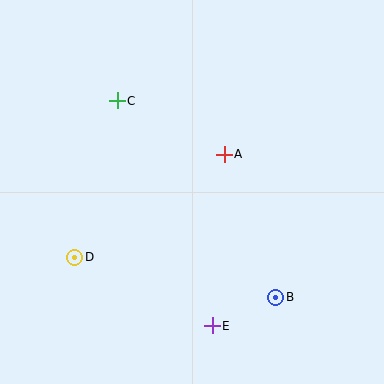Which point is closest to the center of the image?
Point A at (224, 154) is closest to the center.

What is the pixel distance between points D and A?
The distance between D and A is 181 pixels.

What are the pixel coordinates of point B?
Point B is at (276, 297).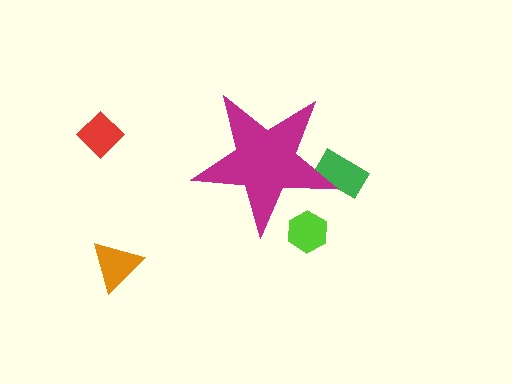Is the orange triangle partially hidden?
No, the orange triangle is fully visible.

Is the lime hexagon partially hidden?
Yes, the lime hexagon is partially hidden behind the magenta star.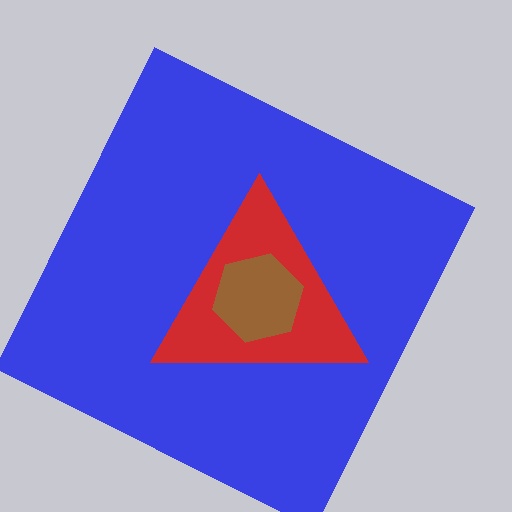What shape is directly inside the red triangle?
The brown hexagon.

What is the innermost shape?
The brown hexagon.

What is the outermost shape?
The blue square.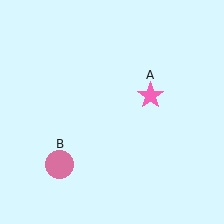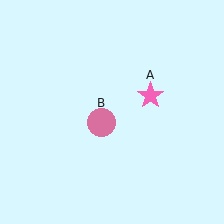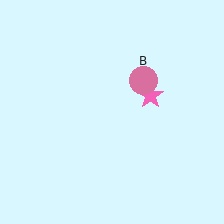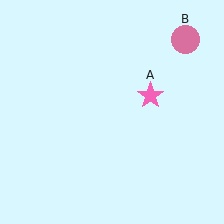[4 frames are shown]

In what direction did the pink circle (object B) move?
The pink circle (object B) moved up and to the right.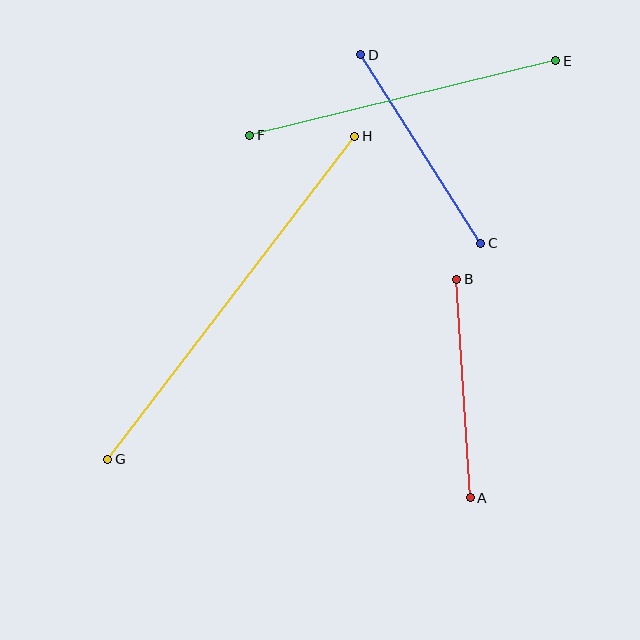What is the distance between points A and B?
The distance is approximately 219 pixels.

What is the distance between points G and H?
The distance is approximately 406 pixels.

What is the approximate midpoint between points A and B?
The midpoint is at approximately (463, 389) pixels.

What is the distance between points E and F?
The distance is approximately 315 pixels.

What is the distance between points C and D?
The distance is approximately 223 pixels.